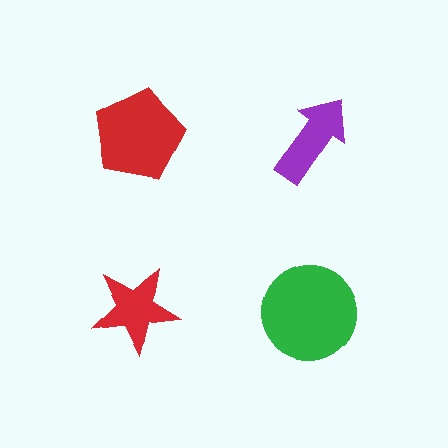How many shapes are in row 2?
2 shapes.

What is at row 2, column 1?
A red star.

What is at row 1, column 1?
A red pentagon.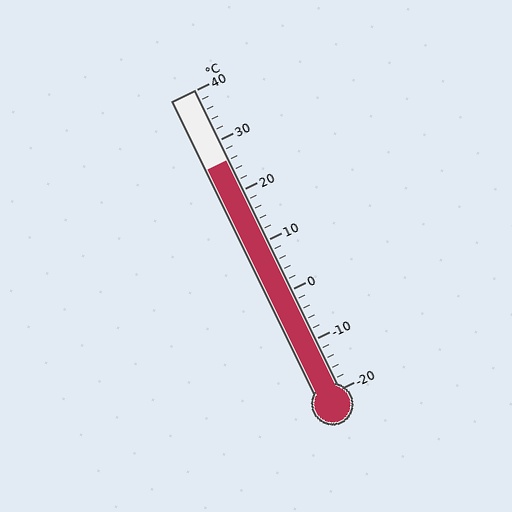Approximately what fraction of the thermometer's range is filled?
The thermometer is filled to approximately 75% of its range.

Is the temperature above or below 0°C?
The temperature is above 0°C.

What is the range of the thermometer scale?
The thermometer scale ranges from -20°C to 40°C.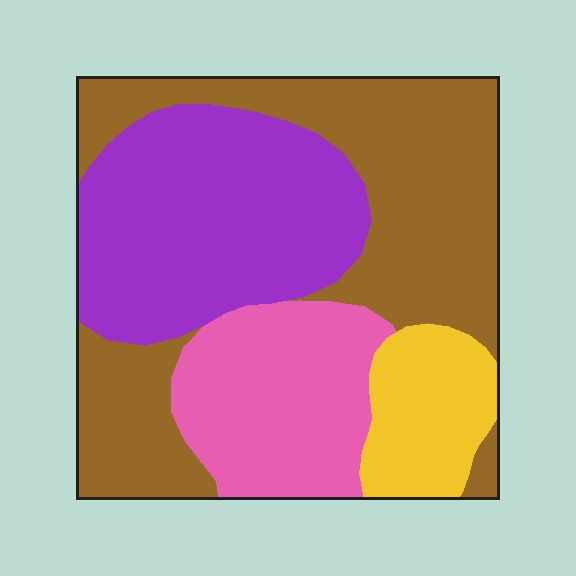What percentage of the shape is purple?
Purple covers about 30% of the shape.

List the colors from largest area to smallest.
From largest to smallest: brown, purple, pink, yellow.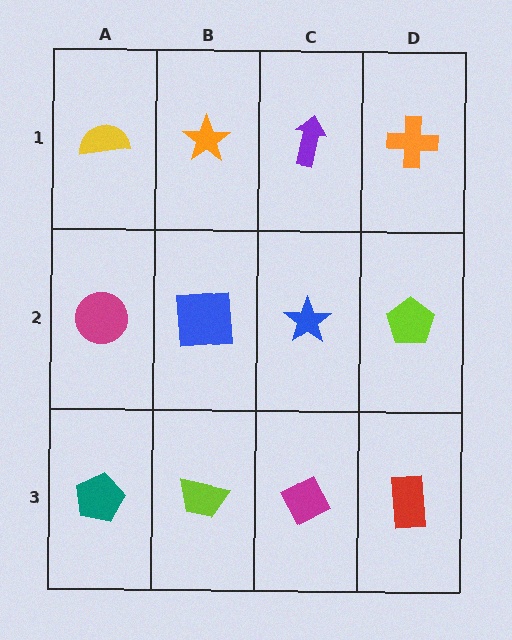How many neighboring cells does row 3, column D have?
2.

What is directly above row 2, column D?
An orange cross.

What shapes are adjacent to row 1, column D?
A lime pentagon (row 2, column D), a purple arrow (row 1, column C).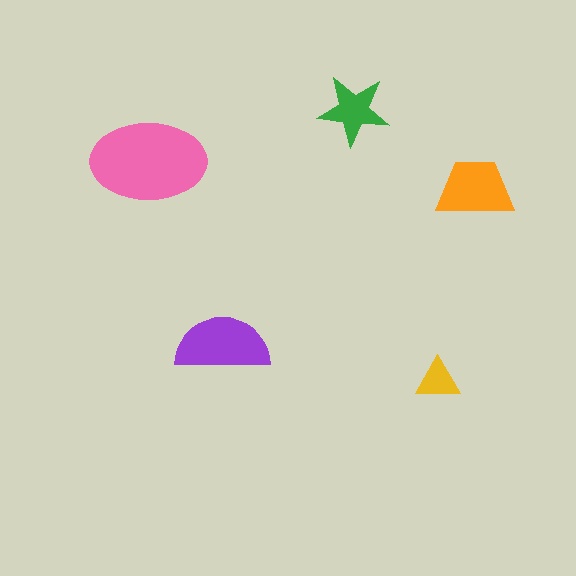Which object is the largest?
The pink ellipse.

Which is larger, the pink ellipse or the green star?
The pink ellipse.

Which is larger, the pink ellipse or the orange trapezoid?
The pink ellipse.